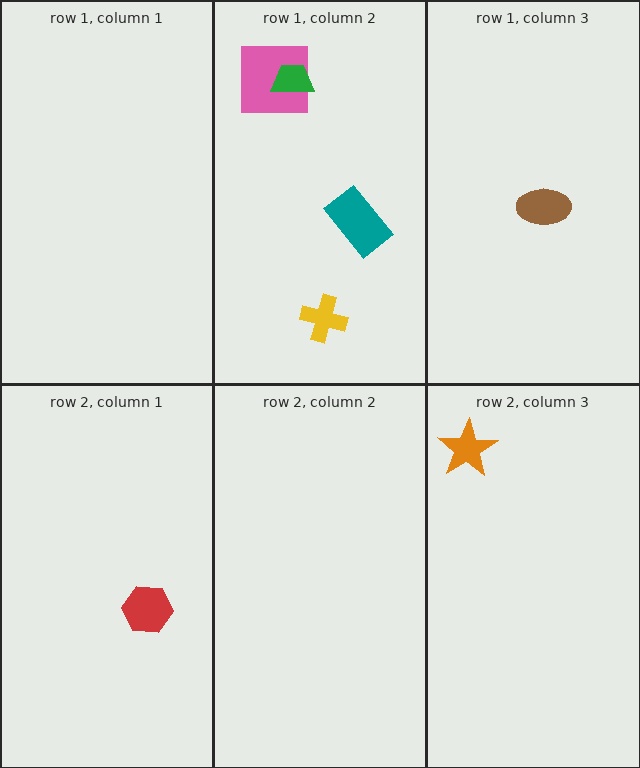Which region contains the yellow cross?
The row 1, column 2 region.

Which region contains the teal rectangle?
The row 1, column 2 region.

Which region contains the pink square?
The row 1, column 2 region.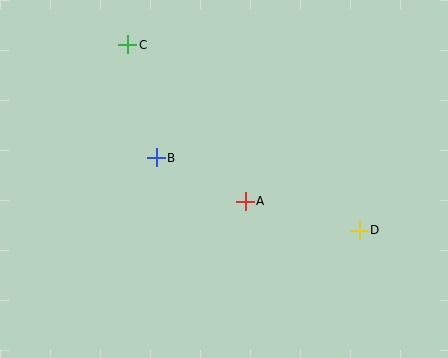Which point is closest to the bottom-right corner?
Point D is closest to the bottom-right corner.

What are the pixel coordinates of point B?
Point B is at (156, 158).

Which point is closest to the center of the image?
Point A at (245, 201) is closest to the center.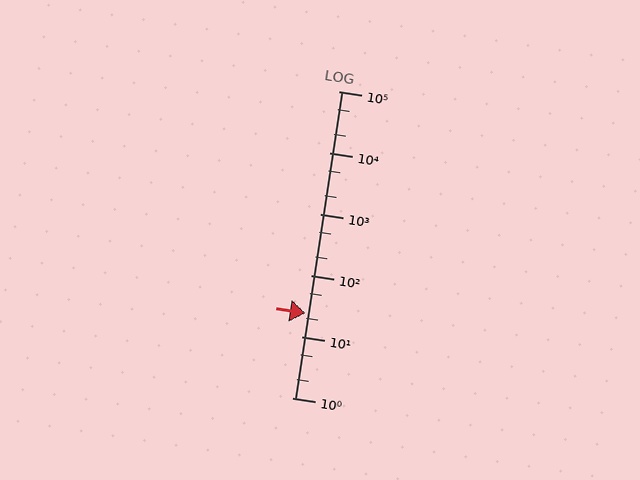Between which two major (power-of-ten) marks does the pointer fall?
The pointer is between 10 and 100.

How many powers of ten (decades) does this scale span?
The scale spans 5 decades, from 1 to 100000.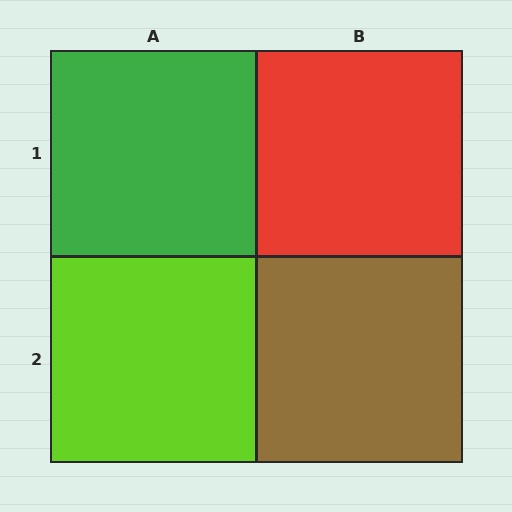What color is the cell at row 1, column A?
Green.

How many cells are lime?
1 cell is lime.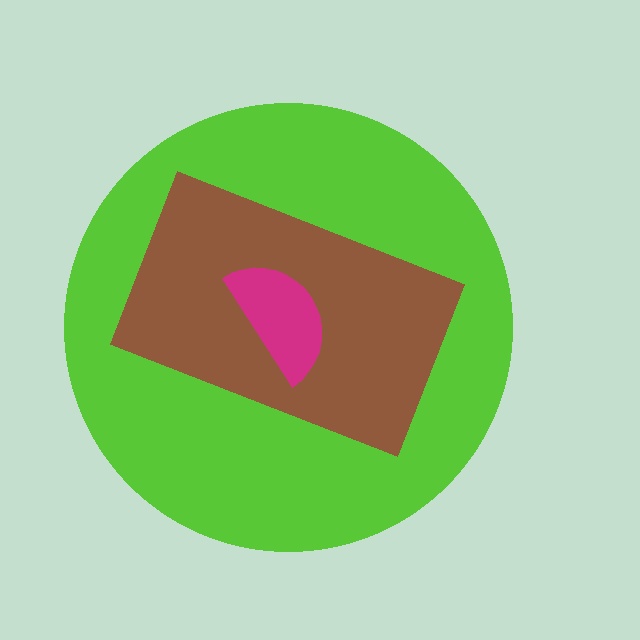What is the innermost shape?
The magenta semicircle.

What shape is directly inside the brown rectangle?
The magenta semicircle.